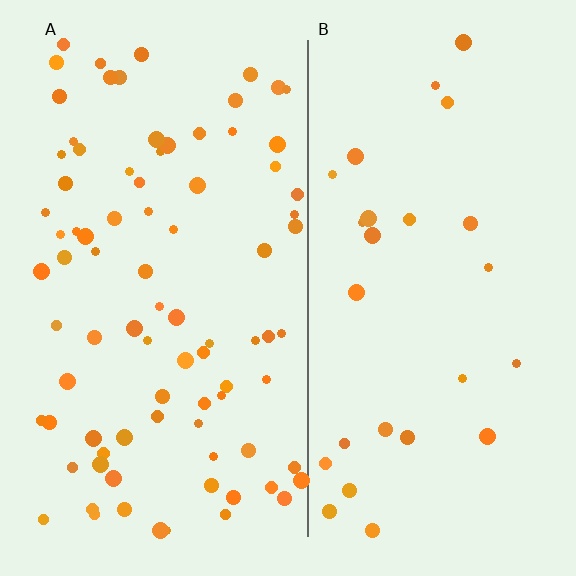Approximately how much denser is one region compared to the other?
Approximately 3.2× — region A over region B.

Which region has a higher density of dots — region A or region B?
A (the left).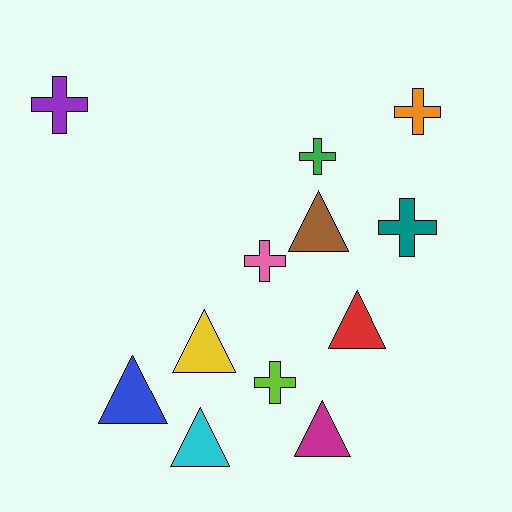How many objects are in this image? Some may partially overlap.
There are 12 objects.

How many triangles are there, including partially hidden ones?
There are 6 triangles.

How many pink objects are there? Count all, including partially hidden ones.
There is 1 pink object.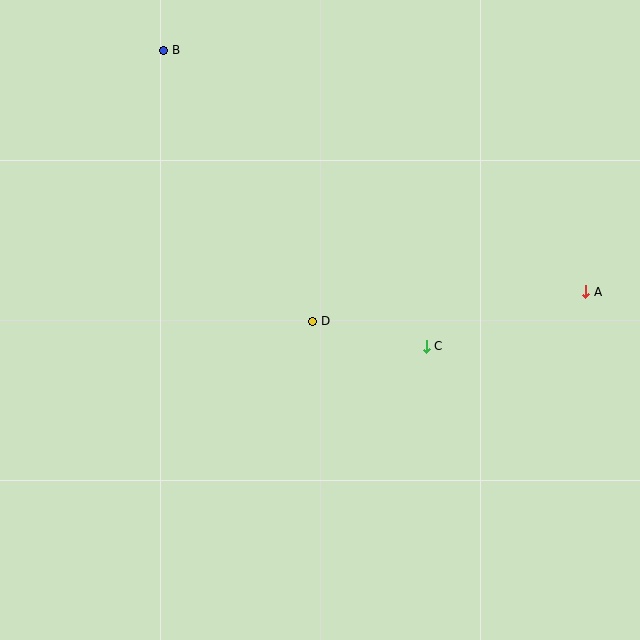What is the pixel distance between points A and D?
The distance between A and D is 274 pixels.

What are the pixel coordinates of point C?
Point C is at (426, 346).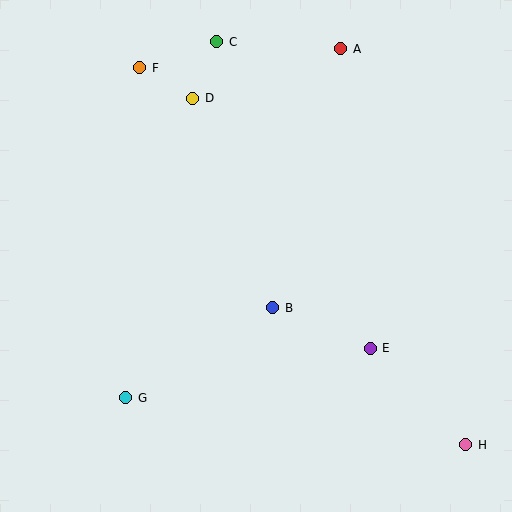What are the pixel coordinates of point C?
Point C is at (217, 42).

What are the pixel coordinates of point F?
Point F is at (140, 68).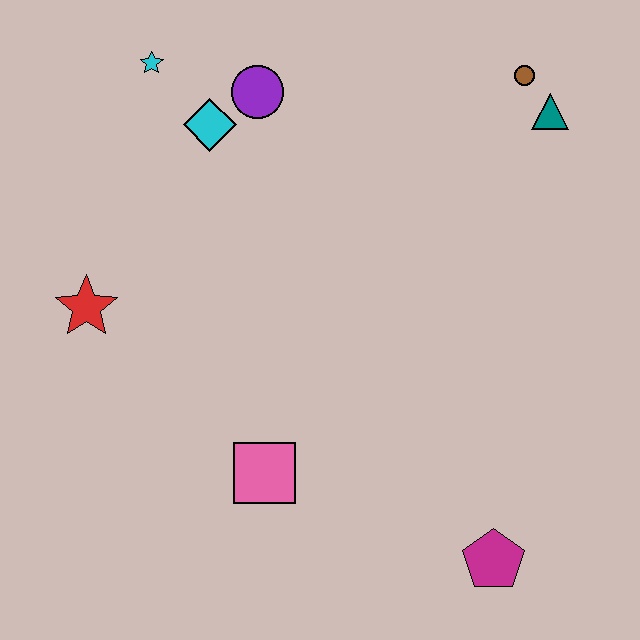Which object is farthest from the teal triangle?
The red star is farthest from the teal triangle.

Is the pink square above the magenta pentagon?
Yes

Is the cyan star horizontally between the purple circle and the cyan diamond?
No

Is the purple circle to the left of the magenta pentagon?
Yes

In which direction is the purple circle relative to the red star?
The purple circle is above the red star.